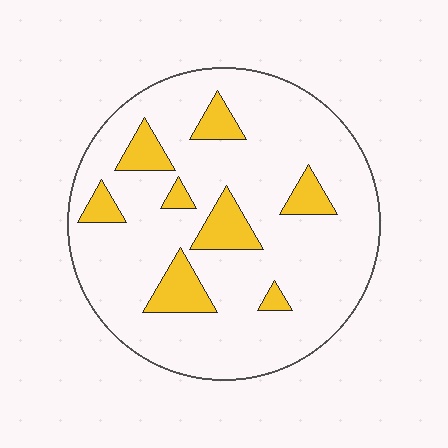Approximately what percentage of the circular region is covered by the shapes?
Approximately 15%.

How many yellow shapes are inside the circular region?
8.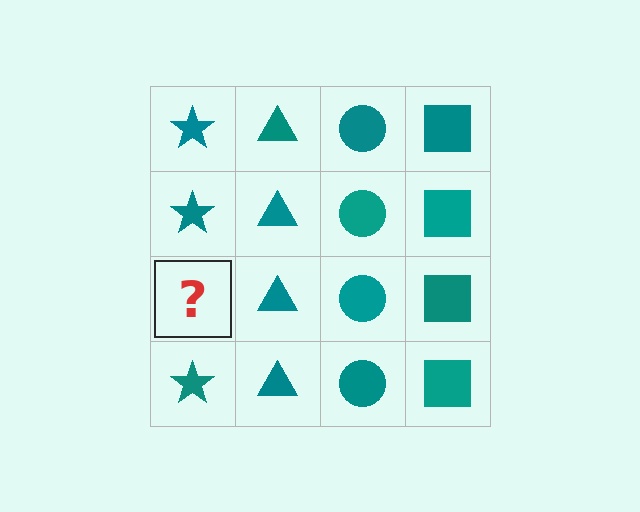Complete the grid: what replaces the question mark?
The question mark should be replaced with a teal star.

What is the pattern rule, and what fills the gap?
The rule is that each column has a consistent shape. The gap should be filled with a teal star.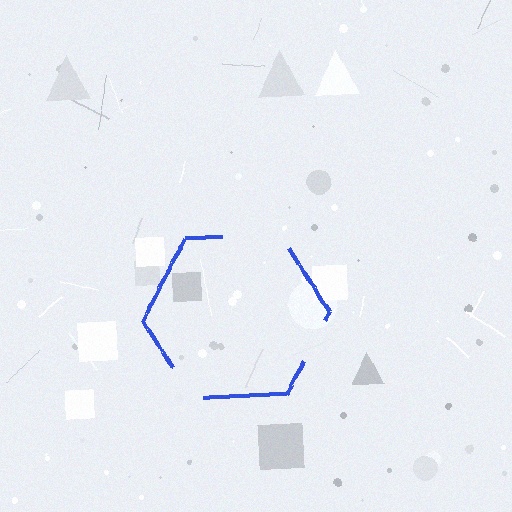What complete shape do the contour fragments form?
The contour fragments form a hexagon.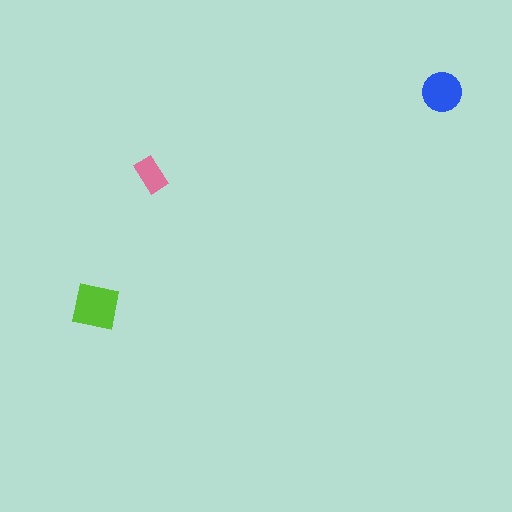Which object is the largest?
The lime square.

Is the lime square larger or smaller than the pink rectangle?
Larger.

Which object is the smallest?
The pink rectangle.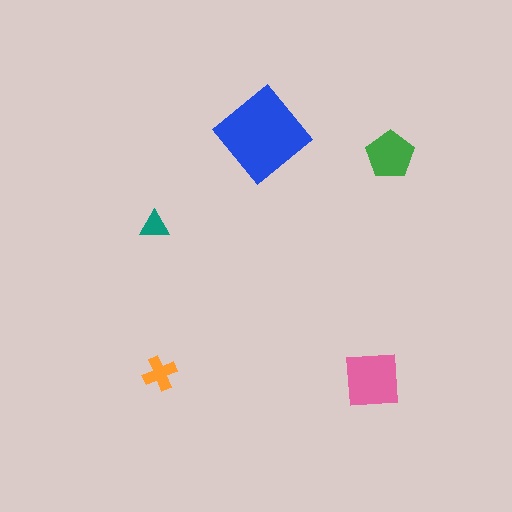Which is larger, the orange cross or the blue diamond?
The blue diamond.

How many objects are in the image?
There are 5 objects in the image.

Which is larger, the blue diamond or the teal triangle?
The blue diamond.